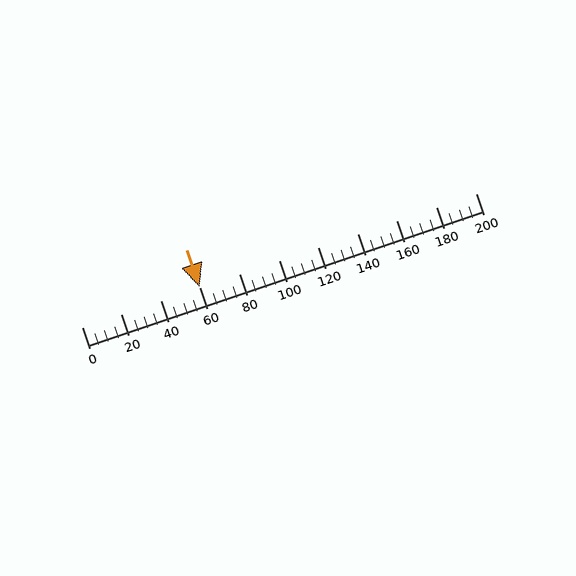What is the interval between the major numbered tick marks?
The major tick marks are spaced 20 units apart.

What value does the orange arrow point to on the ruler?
The orange arrow points to approximately 60.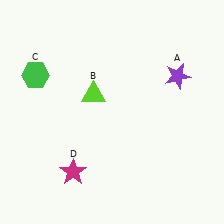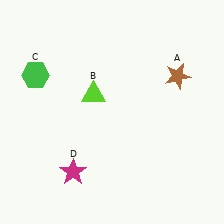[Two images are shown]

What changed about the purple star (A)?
In Image 1, A is purple. In Image 2, it changed to brown.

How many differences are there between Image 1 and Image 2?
There is 1 difference between the two images.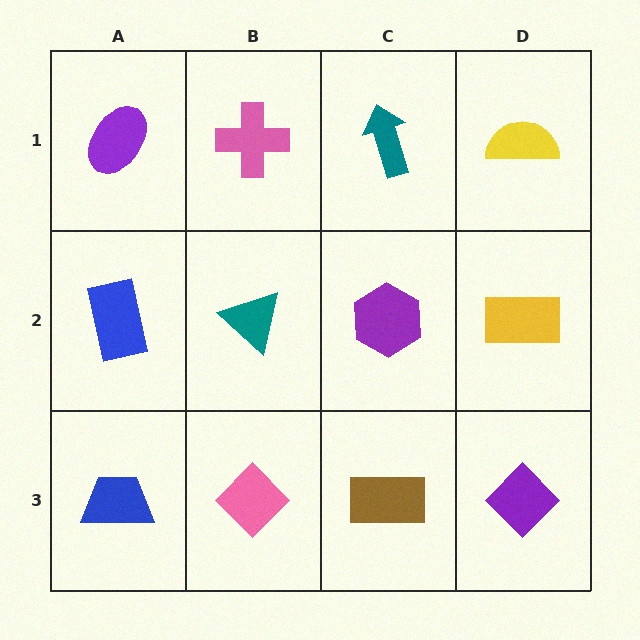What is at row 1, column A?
A purple ellipse.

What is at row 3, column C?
A brown rectangle.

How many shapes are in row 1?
4 shapes.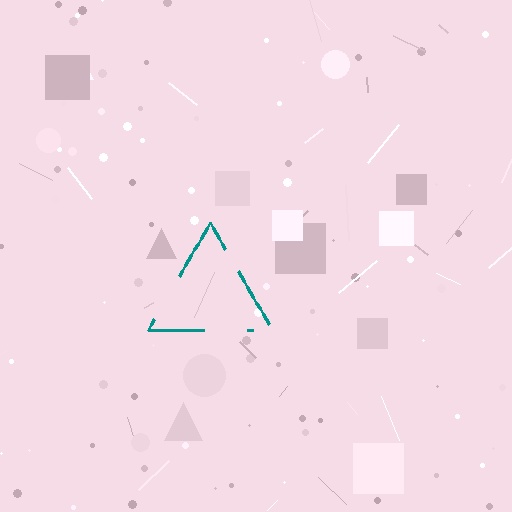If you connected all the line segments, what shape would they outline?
They would outline a triangle.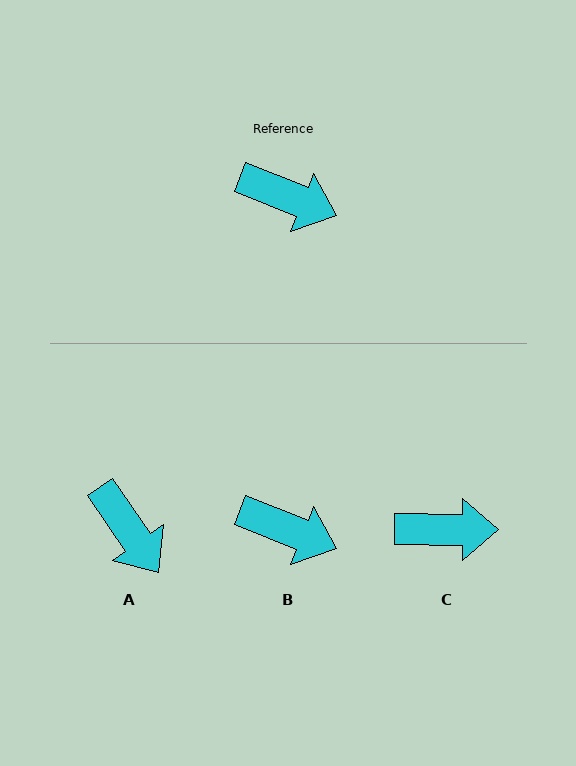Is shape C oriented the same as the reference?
No, it is off by about 22 degrees.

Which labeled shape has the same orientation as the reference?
B.